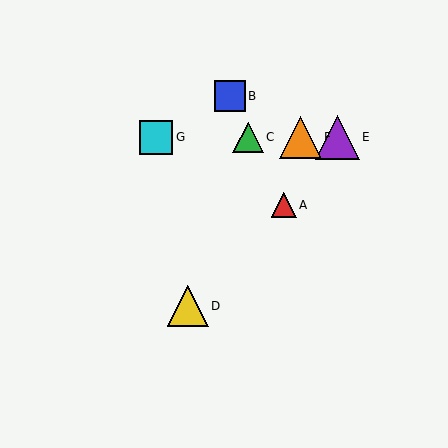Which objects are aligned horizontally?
Objects C, E, F, G are aligned horizontally.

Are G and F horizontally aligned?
Yes, both are at y≈137.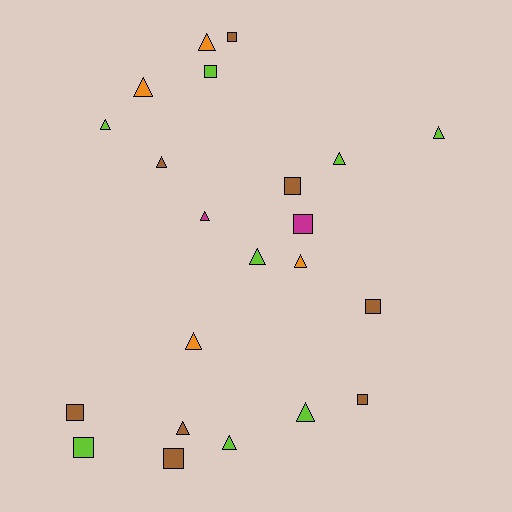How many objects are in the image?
There are 22 objects.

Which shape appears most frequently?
Triangle, with 13 objects.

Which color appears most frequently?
Lime, with 8 objects.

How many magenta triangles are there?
There is 1 magenta triangle.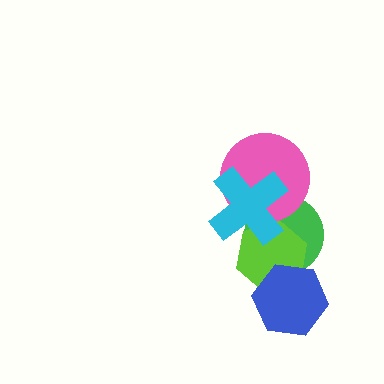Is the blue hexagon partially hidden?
No, no other shape covers it.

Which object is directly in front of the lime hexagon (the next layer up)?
The cyan cross is directly in front of the lime hexagon.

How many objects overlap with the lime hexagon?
3 objects overlap with the lime hexagon.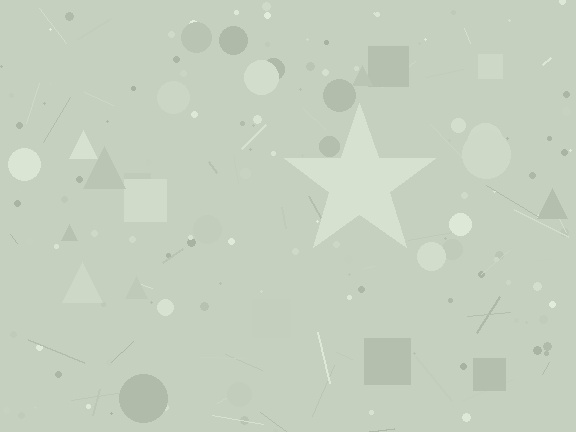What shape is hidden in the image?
A star is hidden in the image.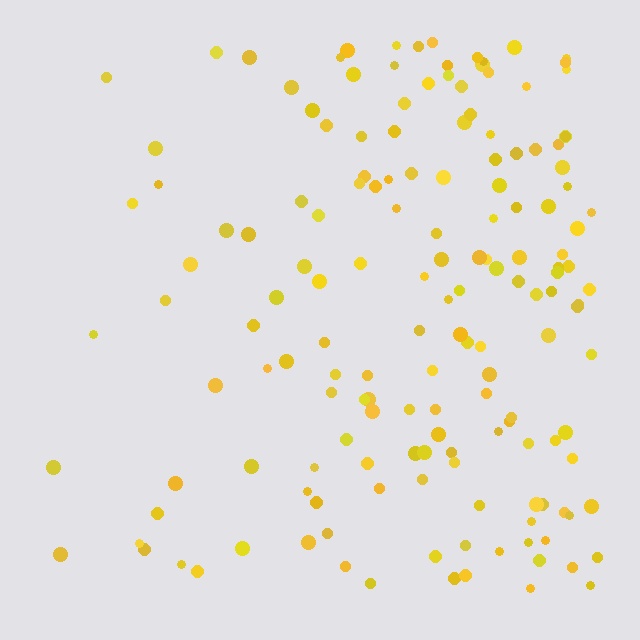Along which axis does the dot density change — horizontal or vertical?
Horizontal.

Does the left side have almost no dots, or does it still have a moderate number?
Still a moderate number, just noticeably fewer than the right.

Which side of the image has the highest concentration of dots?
The right.